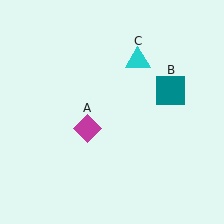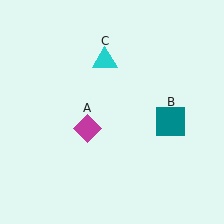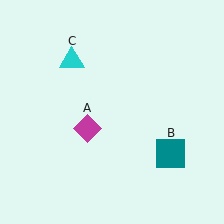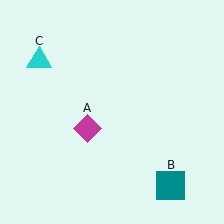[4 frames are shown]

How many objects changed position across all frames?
2 objects changed position: teal square (object B), cyan triangle (object C).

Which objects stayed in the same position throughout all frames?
Magenta diamond (object A) remained stationary.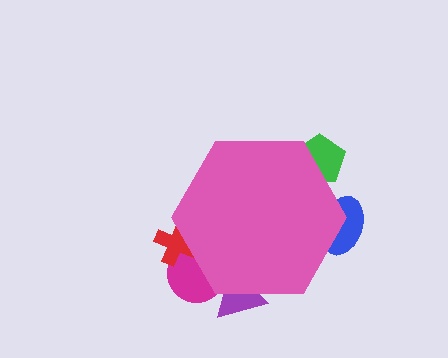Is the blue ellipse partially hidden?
Yes, the blue ellipse is partially hidden behind the pink hexagon.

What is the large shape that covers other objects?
A pink hexagon.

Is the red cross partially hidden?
Yes, the red cross is partially hidden behind the pink hexagon.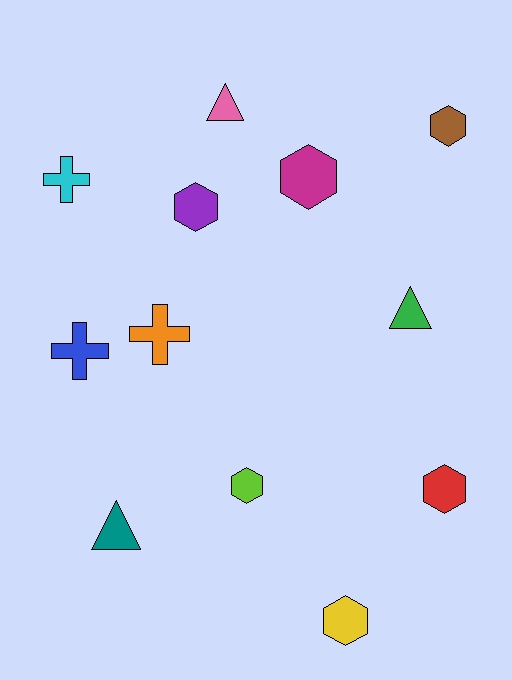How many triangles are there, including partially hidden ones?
There are 3 triangles.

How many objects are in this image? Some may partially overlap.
There are 12 objects.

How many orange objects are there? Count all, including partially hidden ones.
There is 1 orange object.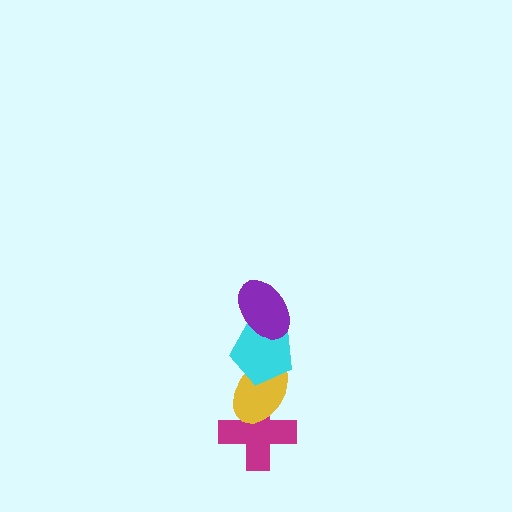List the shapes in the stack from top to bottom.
From top to bottom: the purple ellipse, the cyan pentagon, the yellow ellipse, the magenta cross.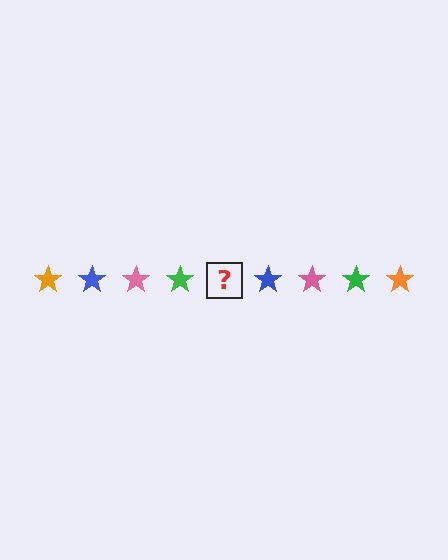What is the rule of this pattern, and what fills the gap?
The rule is that the pattern cycles through orange, blue, pink, green stars. The gap should be filled with an orange star.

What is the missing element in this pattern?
The missing element is an orange star.